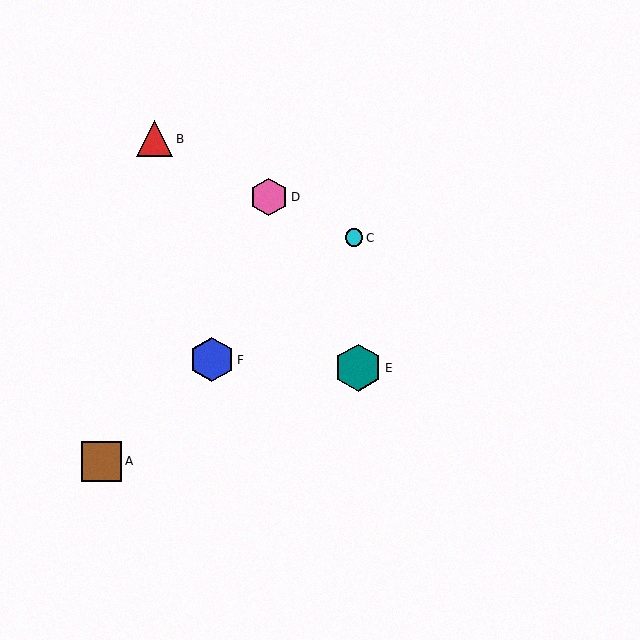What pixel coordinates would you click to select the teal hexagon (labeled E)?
Click at (358, 368) to select the teal hexagon E.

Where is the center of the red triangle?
The center of the red triangle is at (154, 139).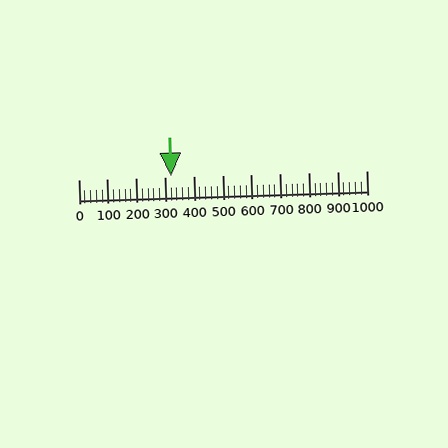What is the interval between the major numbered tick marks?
The major tick marks are spaced 100 units apart.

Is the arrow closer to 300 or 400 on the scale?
The arrow is closer to 300.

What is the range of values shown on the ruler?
The ruler shows values from 0 to 1000.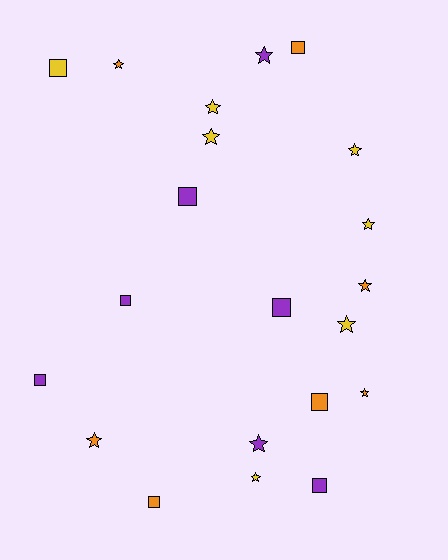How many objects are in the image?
There are 21 objects.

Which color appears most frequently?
Purple, with 7 objects.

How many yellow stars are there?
There are 6 yellow stars.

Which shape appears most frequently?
Star, with 12 objects.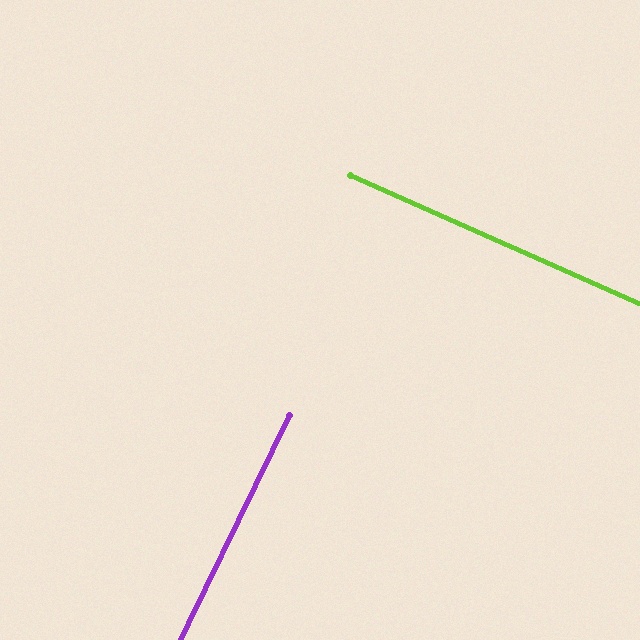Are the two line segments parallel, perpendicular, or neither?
Perpendicular — they meet at approximately 88°.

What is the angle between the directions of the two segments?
Approximately 88 degrees.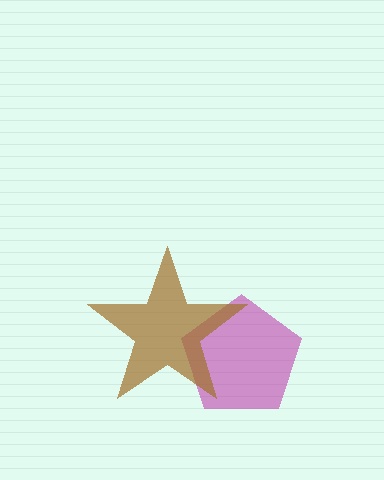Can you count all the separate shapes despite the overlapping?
Yes, there are 2 separate shapes.